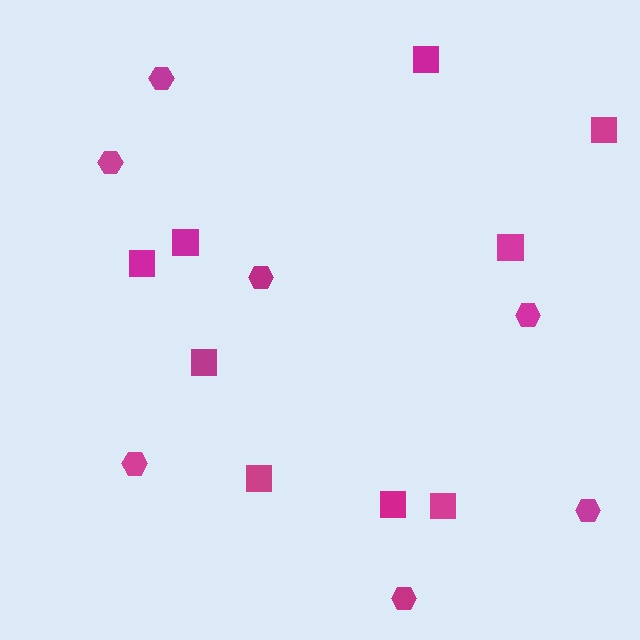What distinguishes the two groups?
There are 2 groups: one group of squares (9) and one group of hexagons (7).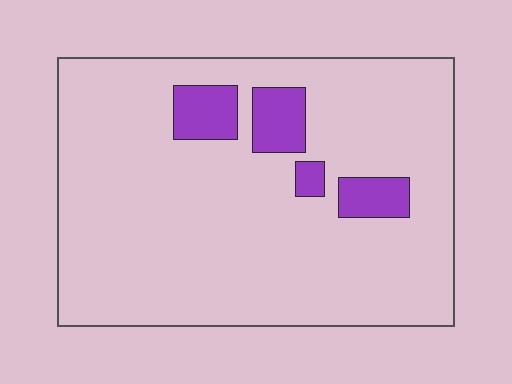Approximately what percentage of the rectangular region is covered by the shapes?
Approximately 10%.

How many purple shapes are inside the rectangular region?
4.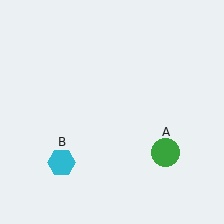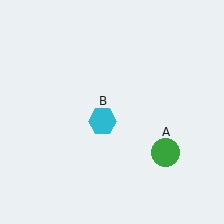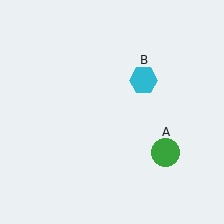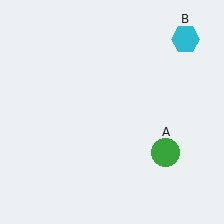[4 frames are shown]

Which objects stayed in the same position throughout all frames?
Green circle (object A) remained stationary.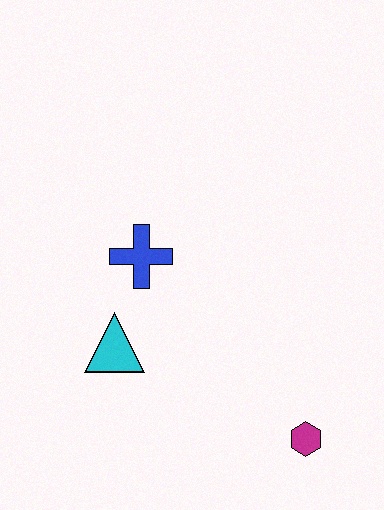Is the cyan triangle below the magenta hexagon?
No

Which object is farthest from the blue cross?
The magenta hexagon is farthest from the blue cross.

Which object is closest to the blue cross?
The cyan triangle is closest to the blue cross.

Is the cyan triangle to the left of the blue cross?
Yes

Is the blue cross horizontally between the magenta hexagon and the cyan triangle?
Yes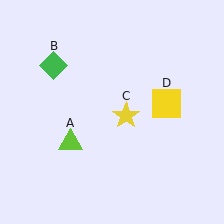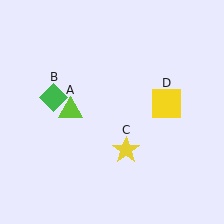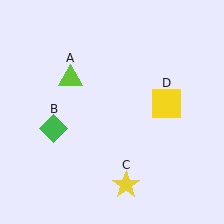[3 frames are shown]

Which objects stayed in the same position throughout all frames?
Yellow square (object D) remained stationary.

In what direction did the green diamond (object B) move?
The green diamond (object B) moved down.